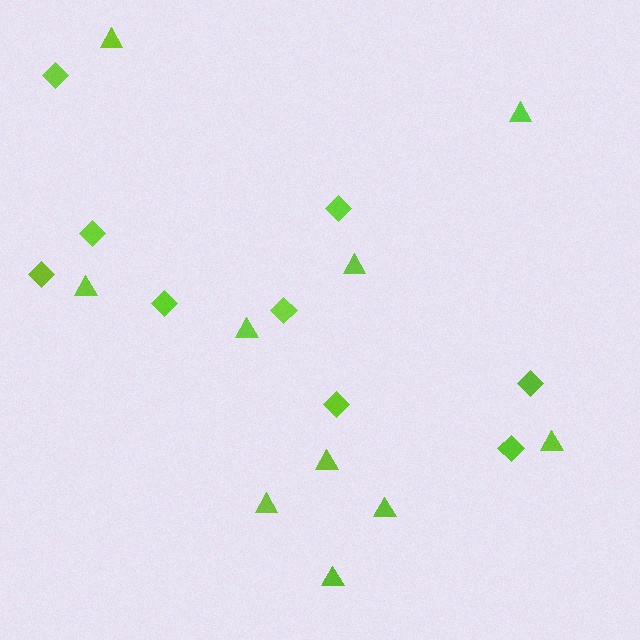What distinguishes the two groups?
There are 2 groups: one group of diamonds (9) and one group of triangles (10).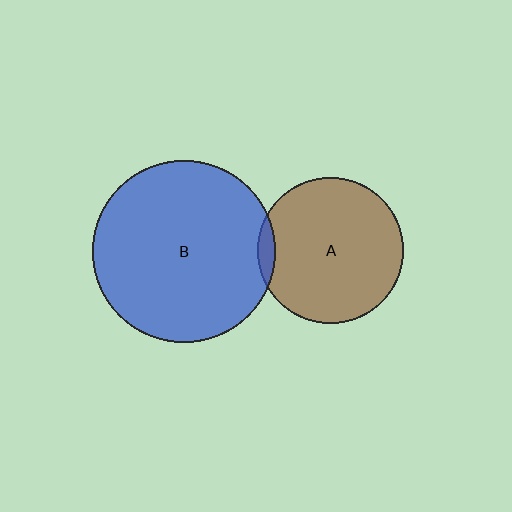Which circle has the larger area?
Circle B (blue).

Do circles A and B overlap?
Yes.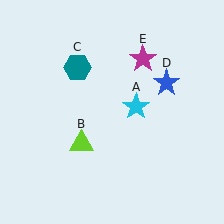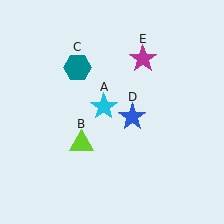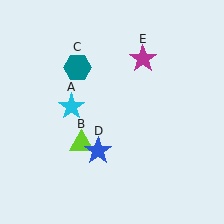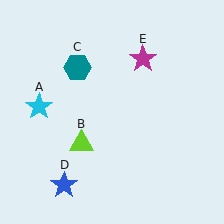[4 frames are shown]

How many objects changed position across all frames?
2 objects changed position: cyan star (object A), blue star (object D).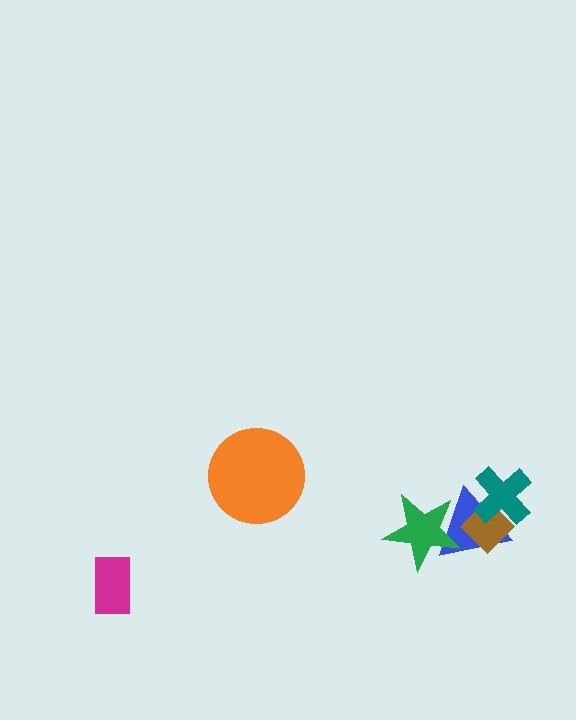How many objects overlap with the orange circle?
0 objects overlap with the orange circle.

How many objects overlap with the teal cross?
2 objects overlap with the teal cross.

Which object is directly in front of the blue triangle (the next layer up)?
The brown diamond is directly in front of the blue triangle.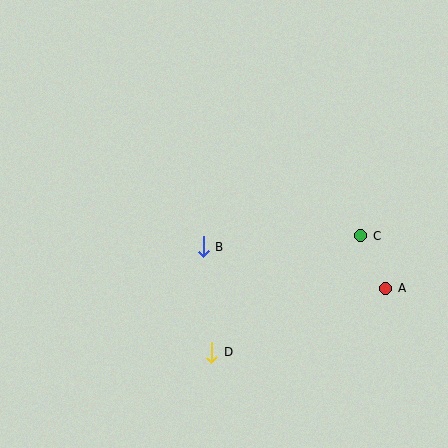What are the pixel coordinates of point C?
Point C is at (361, 236).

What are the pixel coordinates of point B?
Point B is at (203, 247).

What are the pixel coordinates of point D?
Point D is at (212, 352).